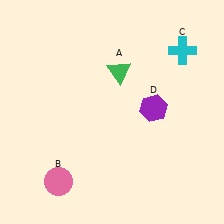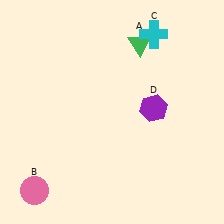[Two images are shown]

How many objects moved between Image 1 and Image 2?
3 objects moved between the two images.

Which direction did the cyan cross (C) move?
The cyan cross (C) moved left.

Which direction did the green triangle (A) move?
The green triangle (A) moved up.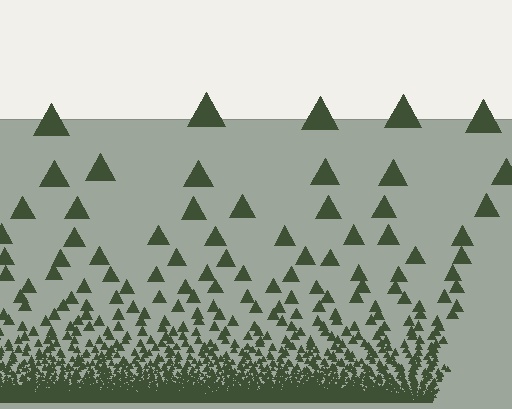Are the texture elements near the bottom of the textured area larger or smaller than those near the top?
Smaller. The gradient is inverted — elements near the bottom are smaller and denser.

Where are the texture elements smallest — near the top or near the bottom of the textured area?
Near the bottom.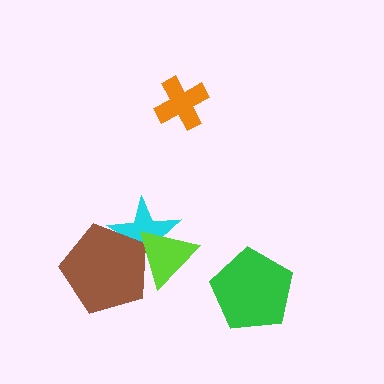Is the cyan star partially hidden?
Yes, it is partially covered by another shape.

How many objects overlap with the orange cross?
0 objects overlap with the orange cross.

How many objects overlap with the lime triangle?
2 objects overlap with the lime triangle.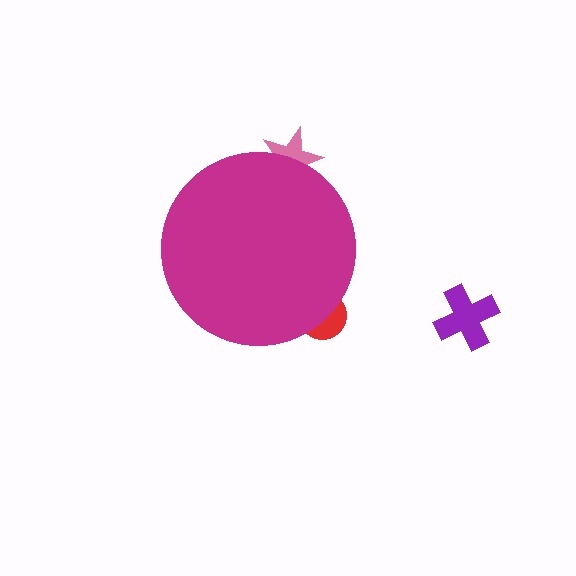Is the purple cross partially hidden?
No, the purple cross is fully visible.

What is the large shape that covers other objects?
A magenta circle.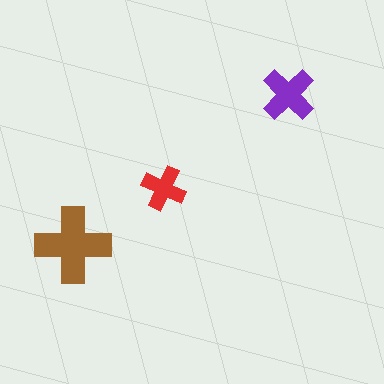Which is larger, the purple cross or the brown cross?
The brown one.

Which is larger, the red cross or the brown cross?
The brown one.